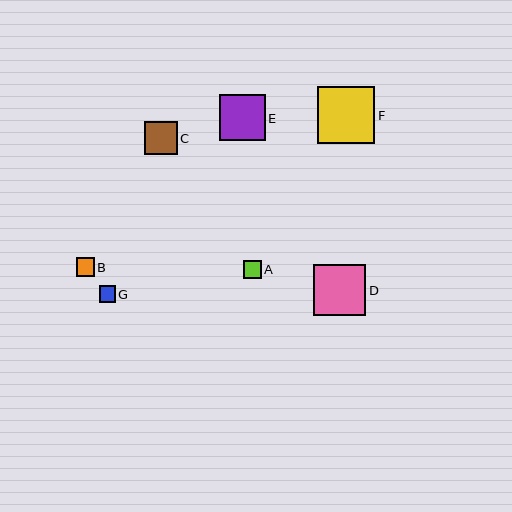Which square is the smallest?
Square G is the smallest with a size of approximately 16 pixels.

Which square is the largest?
Square F is the largest with a size of approximately 57 pixels.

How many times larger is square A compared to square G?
Square A is approximately 1.1 times the size of square G.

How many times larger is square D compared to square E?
Square D is approximately 1.1 times the size of square E.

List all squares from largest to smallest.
From largest to smallest: F, D, E, C, B, A, G.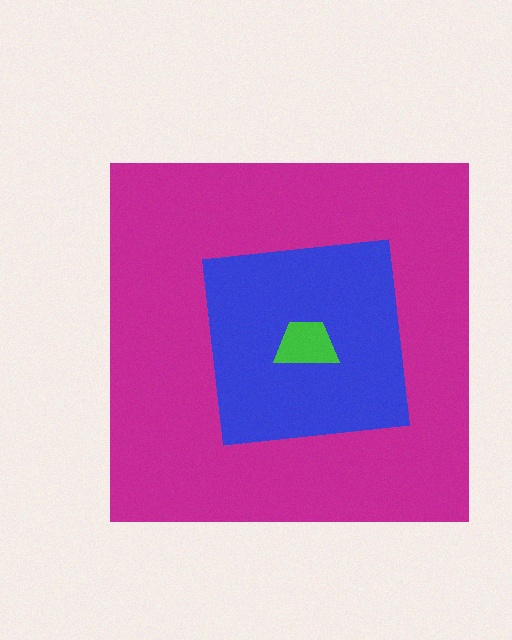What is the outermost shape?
The magenta square.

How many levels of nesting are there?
3.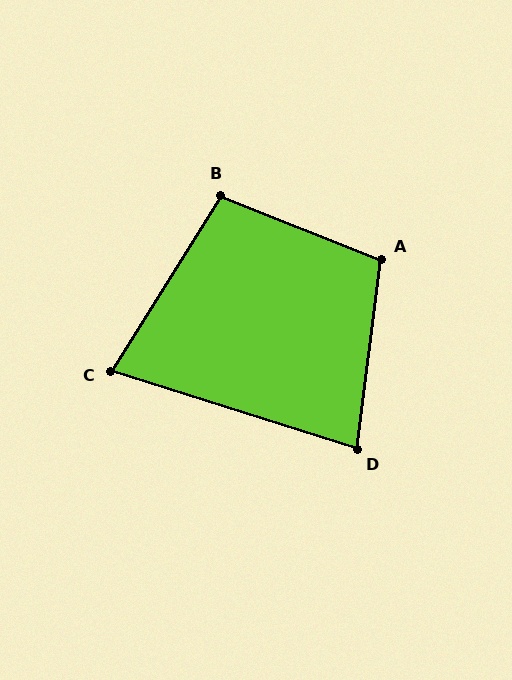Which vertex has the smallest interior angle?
C, at approximately 75 degrees.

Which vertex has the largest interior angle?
A, at approximately 105 degrees.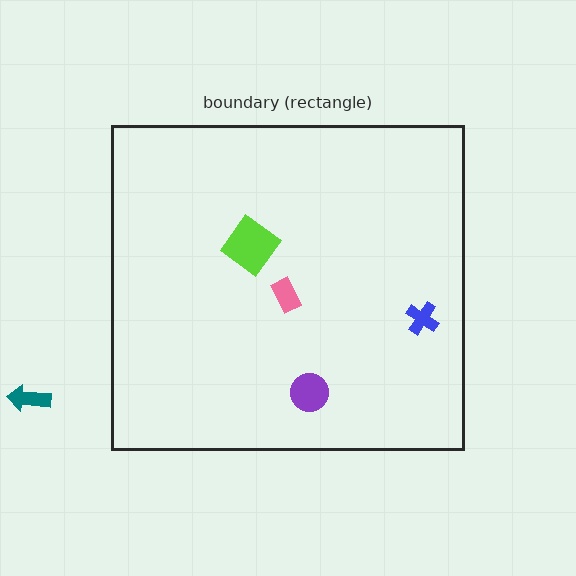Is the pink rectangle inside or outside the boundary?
Inside.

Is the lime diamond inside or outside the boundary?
Inside.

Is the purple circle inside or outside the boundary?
Inside.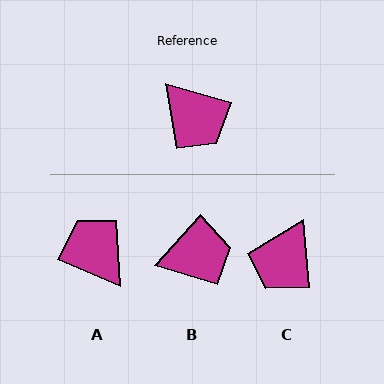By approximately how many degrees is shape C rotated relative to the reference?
Approximately 69 degrees clockwise.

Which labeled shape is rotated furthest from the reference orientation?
A, about 173 degrees away.